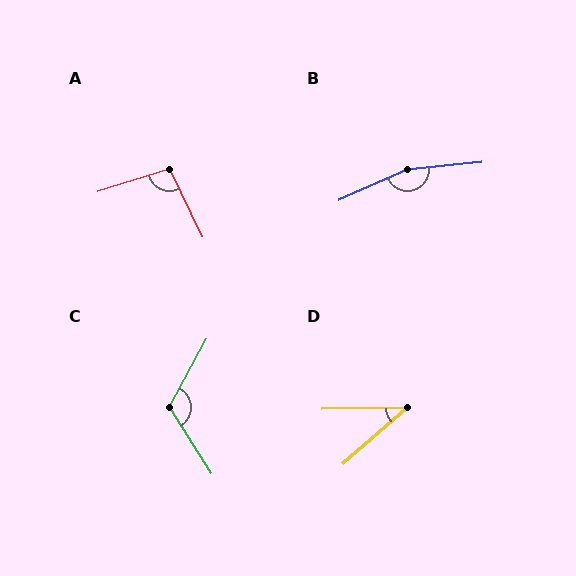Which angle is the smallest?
D, at approximately 40 degrees.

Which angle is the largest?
B, at approximately 161 degrees.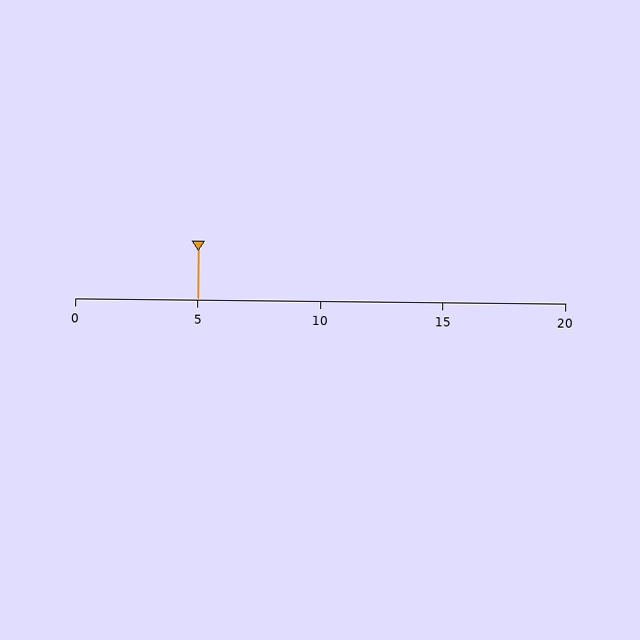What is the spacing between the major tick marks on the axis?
The major ticks are spaced 5 apart.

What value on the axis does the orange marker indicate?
The marker indicates approximately 5.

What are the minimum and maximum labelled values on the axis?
The axis runs from 0 to 20.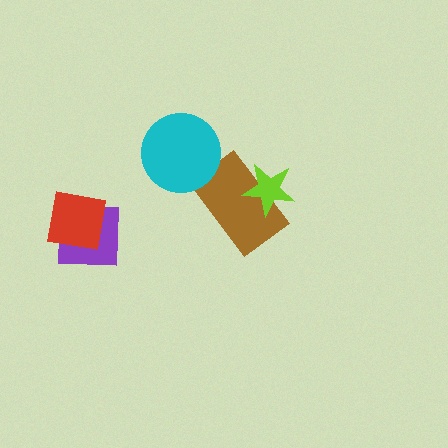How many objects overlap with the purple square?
1 object overlaps with the purple square.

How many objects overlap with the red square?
1 object overlaps with the red square.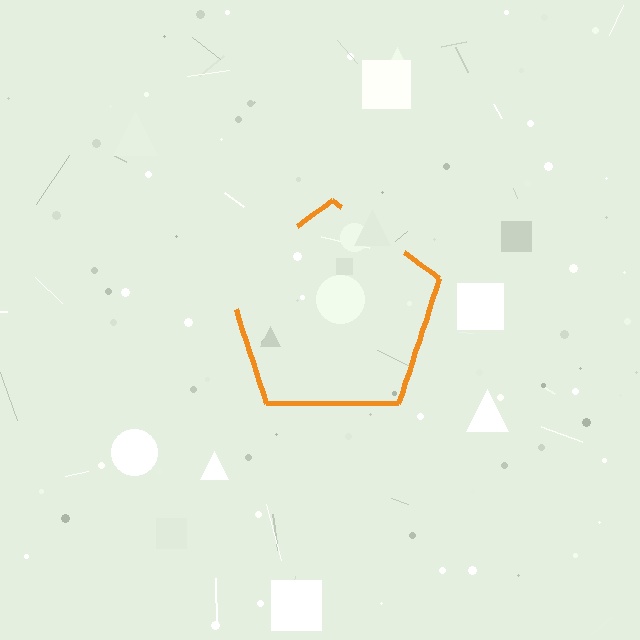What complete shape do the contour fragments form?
The contour fragments form a pentagon.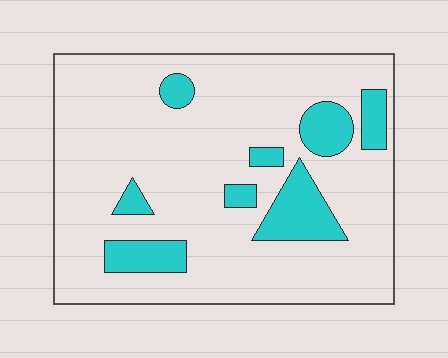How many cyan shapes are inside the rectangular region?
8.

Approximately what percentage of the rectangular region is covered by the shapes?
Approximately 15%.